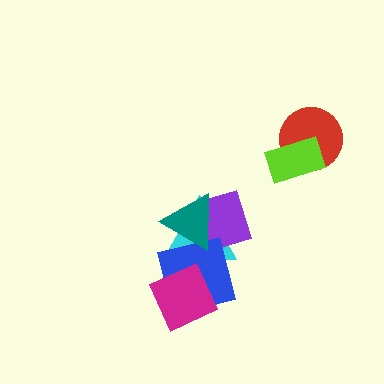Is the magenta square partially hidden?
No, no other shape covers it.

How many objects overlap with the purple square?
2 objects overlap with the purple square.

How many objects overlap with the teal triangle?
3 objects overlap with the teal triangle.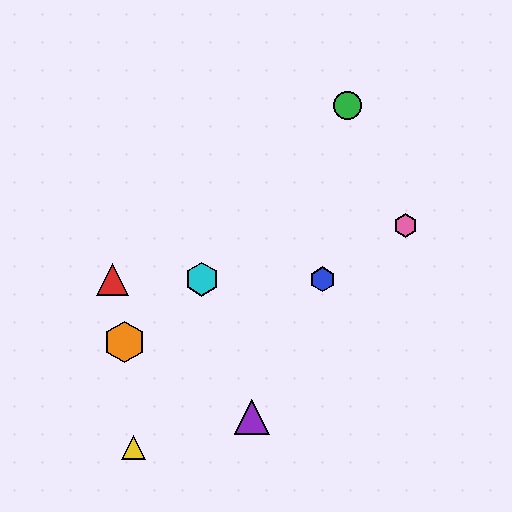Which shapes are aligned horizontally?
The red triangle, the blue hexagon, the cyan hexagon are aligned horizontally.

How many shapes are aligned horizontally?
3 shapes (the red triangle, the blue hexagon, the cyan hexagon) are aligned horizontally.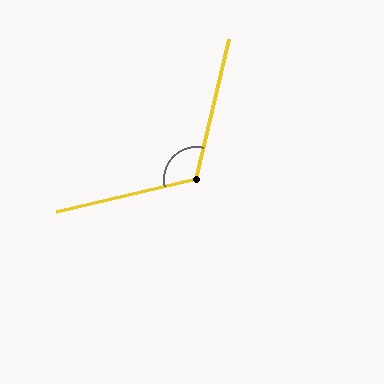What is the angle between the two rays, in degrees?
Approximately 117 degrees.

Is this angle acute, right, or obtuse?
It is obtuse.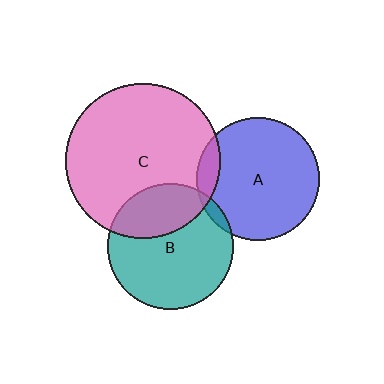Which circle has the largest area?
Circle C (pink).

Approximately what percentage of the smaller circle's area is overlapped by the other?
Approximately 5%.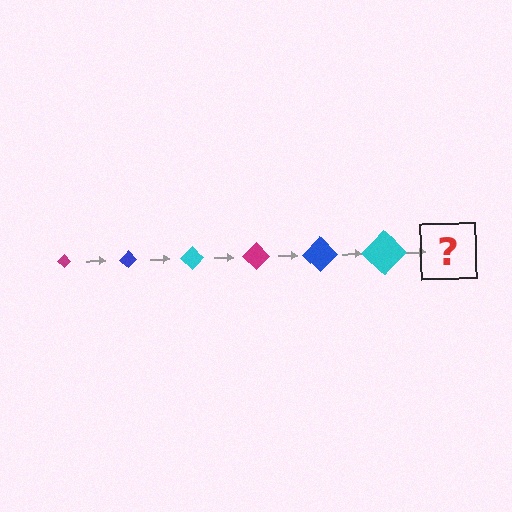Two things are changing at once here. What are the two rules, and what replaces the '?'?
The two rules are that the diamond grows larger each step and the color cycles through magenta, blue, and cyan. The '?' should be a magenta diamond, larger than the previous one.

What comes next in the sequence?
The next element should be a magenta diamond, larger than the previous one.